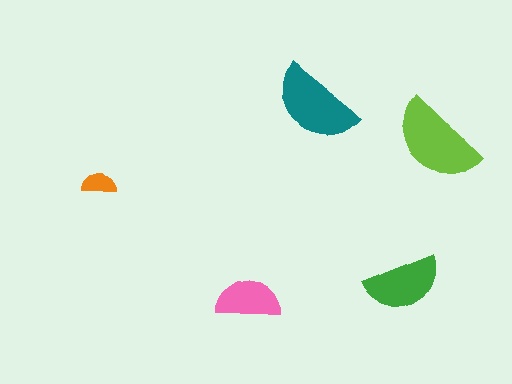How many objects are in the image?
There are 5 objects in the image.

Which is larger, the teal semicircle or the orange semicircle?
The teal one.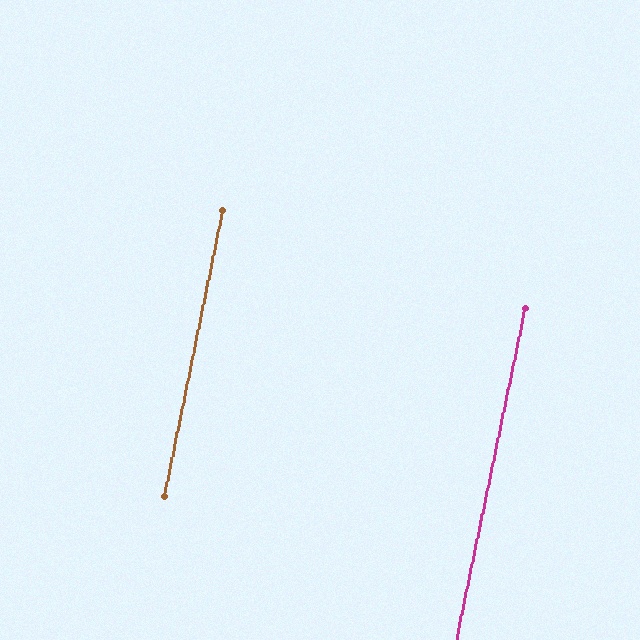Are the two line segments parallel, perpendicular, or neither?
Parallel — their directions differ by only 0.1°.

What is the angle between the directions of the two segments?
Approximately 0 degrees.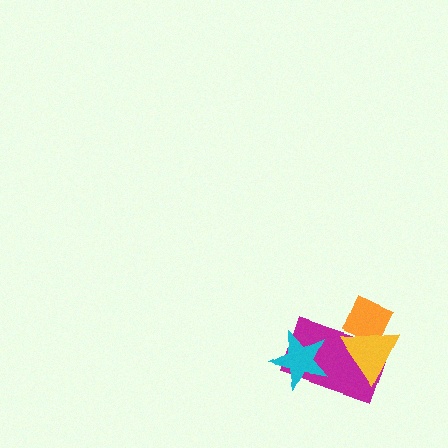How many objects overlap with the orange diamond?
2 objects overlap with the orange diamond.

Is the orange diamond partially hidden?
Yes, it is partially covered by another shape.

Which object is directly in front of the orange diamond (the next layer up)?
The magenta rectangle is directly in front of the orange diamond.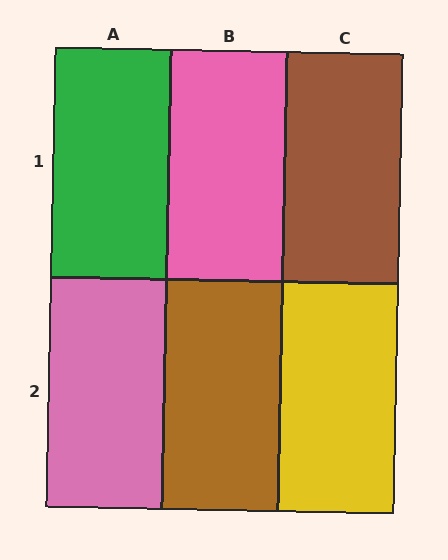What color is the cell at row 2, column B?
Brown.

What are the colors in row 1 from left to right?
Green, pink, brown.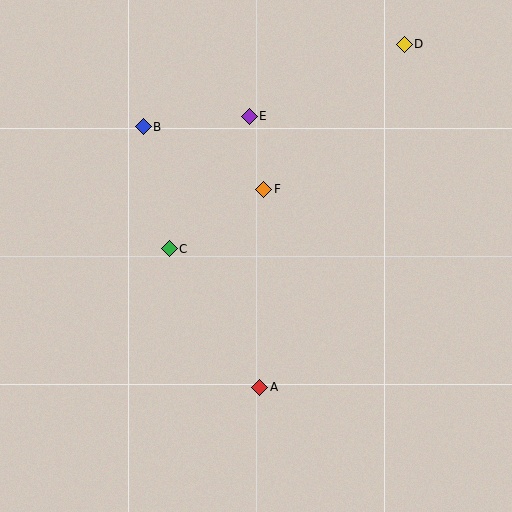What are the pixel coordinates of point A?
Point A is at (260, 387).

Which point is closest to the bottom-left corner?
Point A is closest to the bottom-left corner.